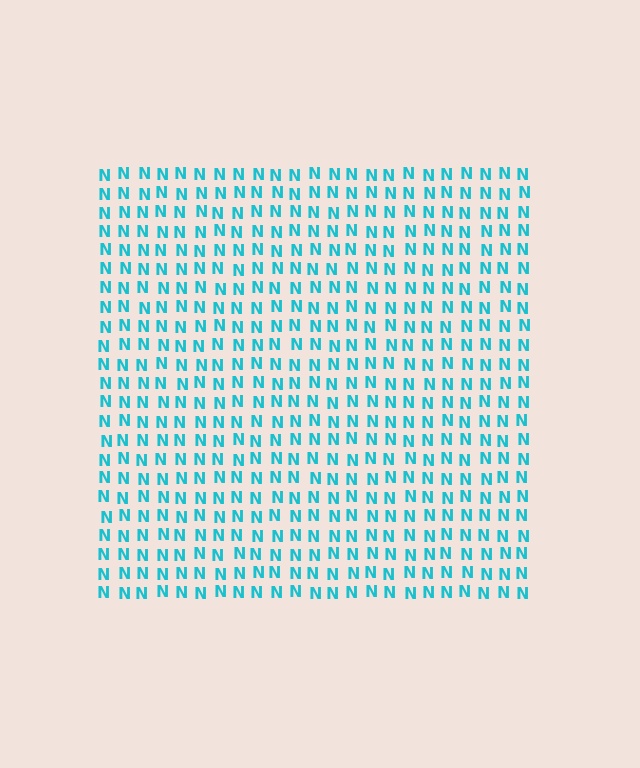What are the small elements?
The small elements are letter N's.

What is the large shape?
The large shape is a square.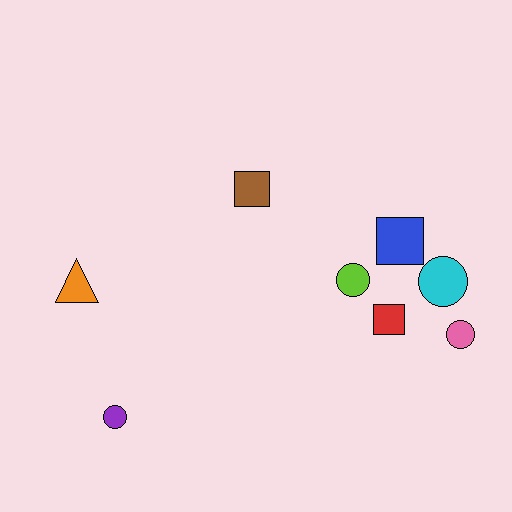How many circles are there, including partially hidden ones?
There are 4 circles.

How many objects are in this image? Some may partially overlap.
There are 8 objects.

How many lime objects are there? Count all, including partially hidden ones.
There is 1 lime object.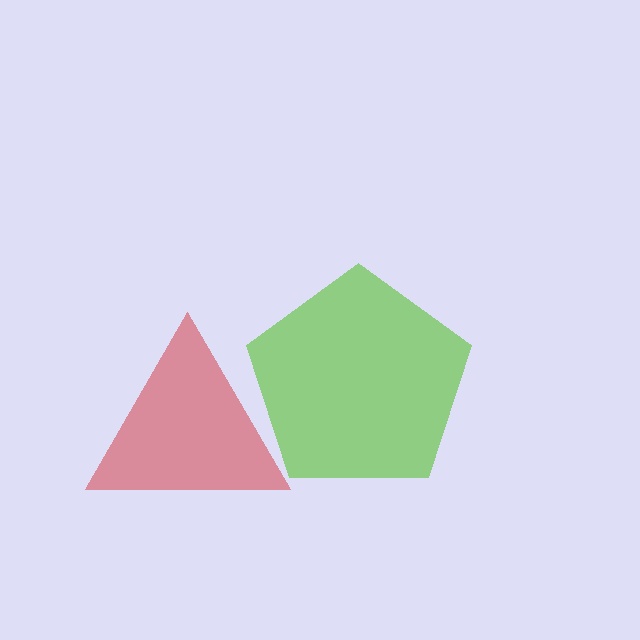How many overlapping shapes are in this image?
There are 2 overlapping shapes in the image.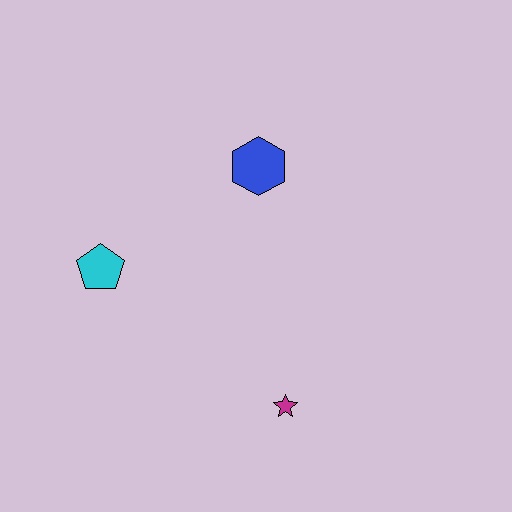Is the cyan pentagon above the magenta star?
Yes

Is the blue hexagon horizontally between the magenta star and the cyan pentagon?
Yes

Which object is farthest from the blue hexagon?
The magenta star is farthest from the blue hexagon.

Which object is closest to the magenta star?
The cyan pentagon is closest to the magenta star.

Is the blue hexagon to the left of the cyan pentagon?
No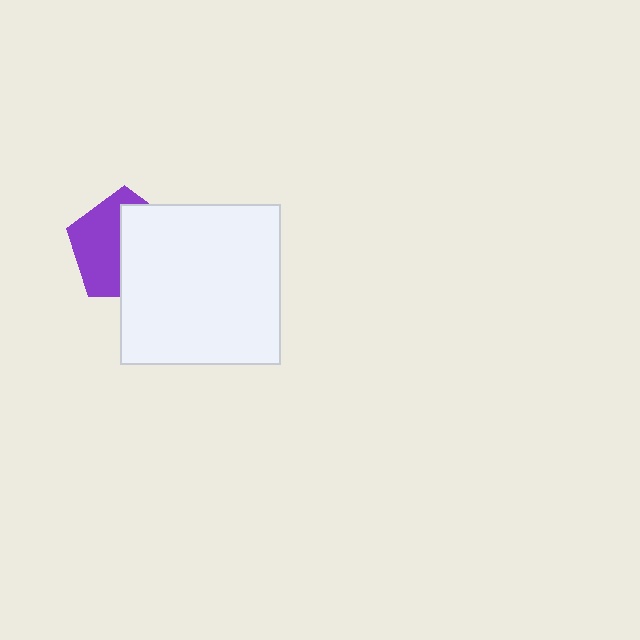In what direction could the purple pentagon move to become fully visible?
The purple pentagon could move left. That would shift it out from behind the white square entirely.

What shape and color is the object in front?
The object in front is a white square.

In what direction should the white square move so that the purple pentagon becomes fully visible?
The white square should move right. That is the shortest direction to clear the overlap and leave the purple pentagon fully visible.